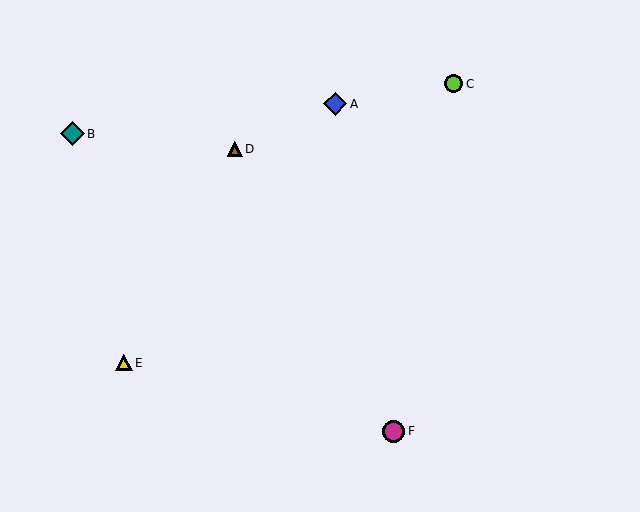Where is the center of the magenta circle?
The center of the magenta circle is at (394, 431).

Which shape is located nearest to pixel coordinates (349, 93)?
The blue diamond (labeled A) at (335, 104) is nearest to that location.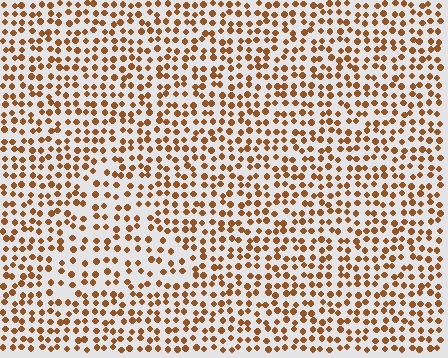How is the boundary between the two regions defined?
The boundary is defined by a change in element density (approximately 1.5x ratio). All elements are the same color, size, and shape.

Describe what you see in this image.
The image contains small brown elements arranged at two different densities. A triangle-shaped region is visible where the elements are less densely packed than the surrounding area.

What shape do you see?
I see a triangle.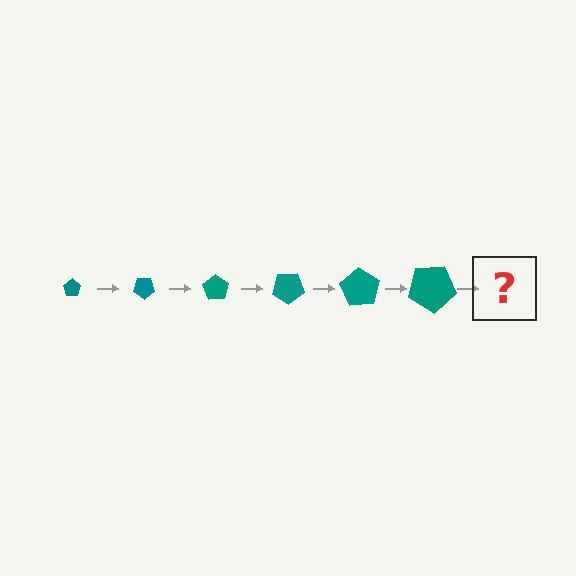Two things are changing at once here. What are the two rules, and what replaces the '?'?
The two rules are that the pentagon grows larger each step and it rotates 35 degrees each step. The '?' should be a pentagon, larger than the previous one and rotated 210 degrees from the start.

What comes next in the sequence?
The next element should be a pentagon, larger than the previous one and rotated 210 degrees from the start.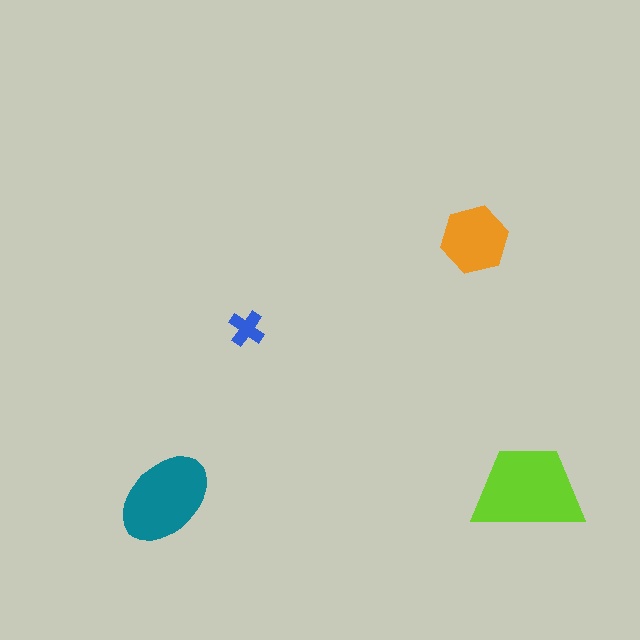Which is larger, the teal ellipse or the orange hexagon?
The teal ellipse.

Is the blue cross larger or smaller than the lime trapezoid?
Smaller.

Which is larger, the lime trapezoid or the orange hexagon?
The lime trapezoid.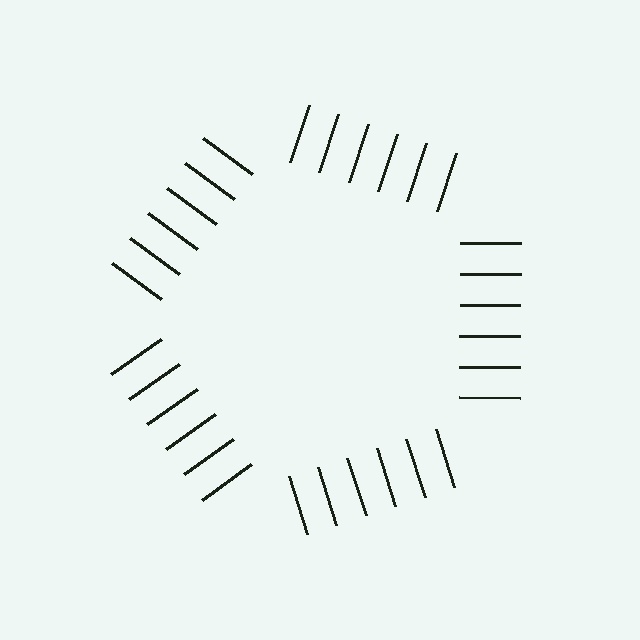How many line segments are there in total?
30 — 6 along each of the 5 edges.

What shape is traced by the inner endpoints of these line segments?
An illusory pentagon — the line segments terminate on its edges but no continuous stroke is drawn.